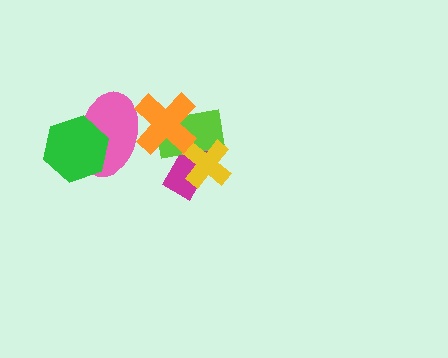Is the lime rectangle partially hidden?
Yes, it is partially covered by another shape.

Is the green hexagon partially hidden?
No, no other shape covers it.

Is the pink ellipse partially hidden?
Yes, it is partially covered by another shape.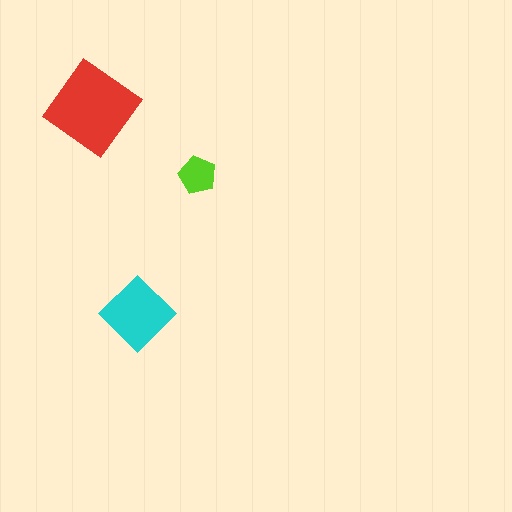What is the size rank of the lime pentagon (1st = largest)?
3rd.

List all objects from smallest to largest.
The lime pentagon, the cyan diamond, the red diamond.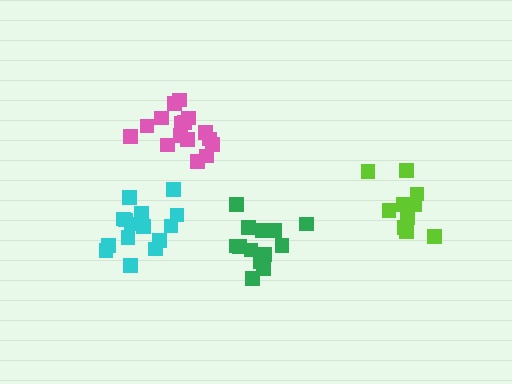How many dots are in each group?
Group 1: 15 dots, Group 2: 10 dots, Group 3: 13 dots, Group 4: 16 dots (54 total).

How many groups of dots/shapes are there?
There are 4 groups.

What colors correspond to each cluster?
The clusters are colored: cyan, lime, green, pink.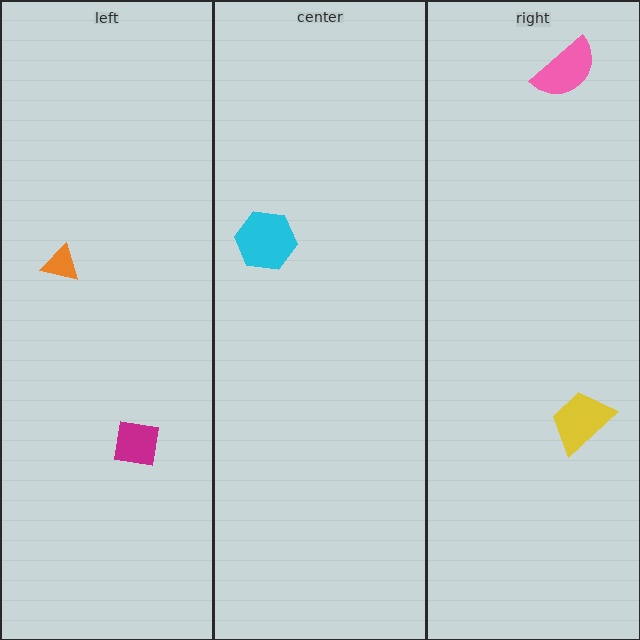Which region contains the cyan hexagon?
The center region.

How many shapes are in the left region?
2.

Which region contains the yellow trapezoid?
The right region.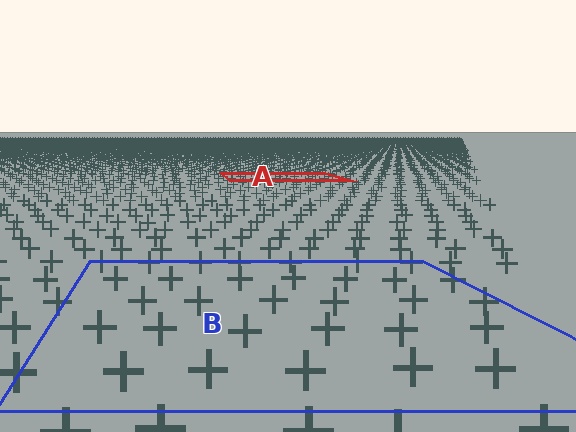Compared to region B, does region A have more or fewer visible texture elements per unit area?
Region A has more texture elements per unit area — they are packed more densely because it is farther away.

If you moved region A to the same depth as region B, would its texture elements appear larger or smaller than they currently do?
They would appear larger. At a closer depth, the same texture elements are projected at a bigger on-screen size.